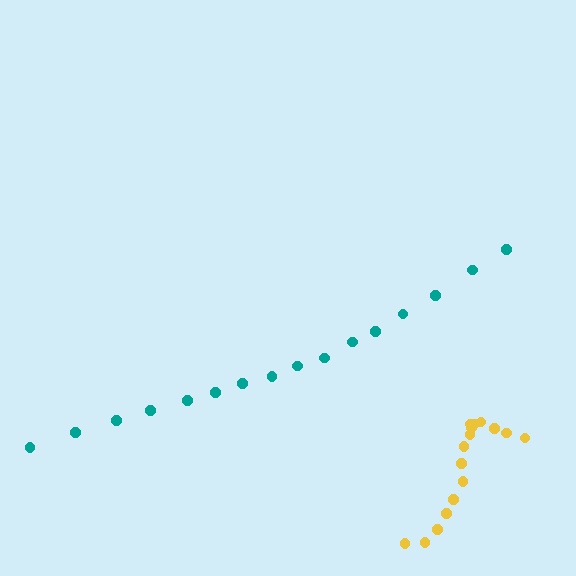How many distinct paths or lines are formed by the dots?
There are 2 distinct paths.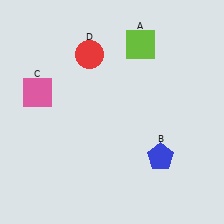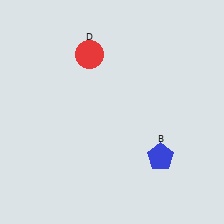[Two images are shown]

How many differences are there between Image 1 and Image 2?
There are 2 differences between the two images.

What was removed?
The pink square (C), the lime square (A) were removed in Image 2.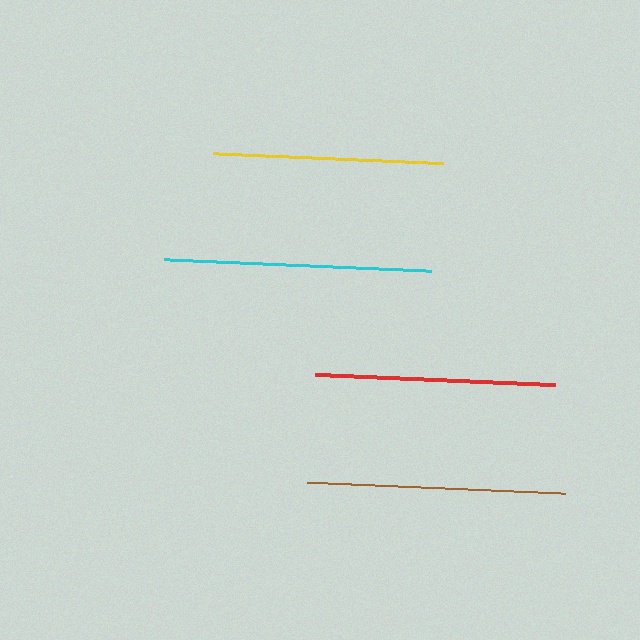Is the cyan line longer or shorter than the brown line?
The cyan line is longer than the brown line.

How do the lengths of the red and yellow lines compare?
The red and yellow lines are approximately the same length.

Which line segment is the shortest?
The yellow line is the shortest at approximately 229 pixels.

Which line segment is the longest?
The cyan line is the longest at approximately 268 pixels.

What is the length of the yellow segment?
The yellow segment is approximately 229 pixels long.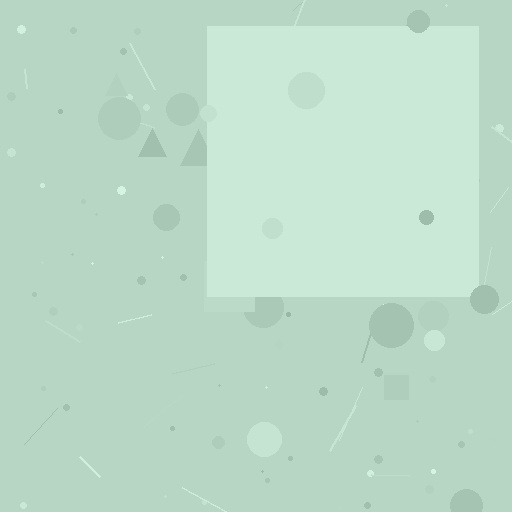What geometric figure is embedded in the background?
A square is embedded in the background.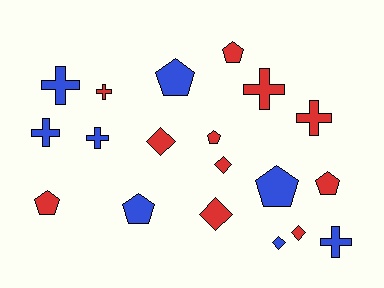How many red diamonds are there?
There are 4 red diamonds.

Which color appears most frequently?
Red, with 11 objects.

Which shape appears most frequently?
Cross, with 7 objects.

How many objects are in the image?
There are 19 objects.